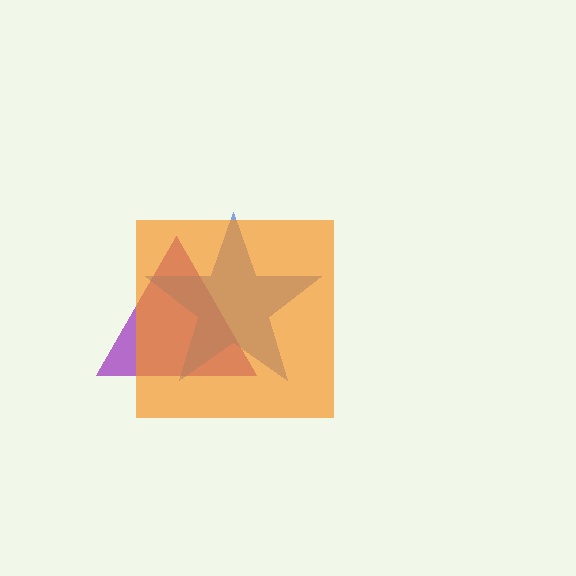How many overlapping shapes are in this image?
There are 3 overlapping shapes in the image.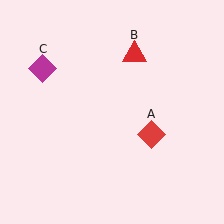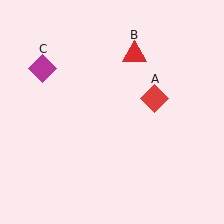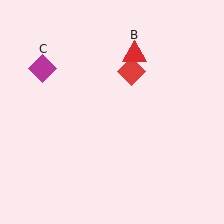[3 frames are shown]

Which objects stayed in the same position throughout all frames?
Red triangle (object B) and magenta diamond (object C) remained stationary.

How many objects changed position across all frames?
1 object changed position: red diamond (object A).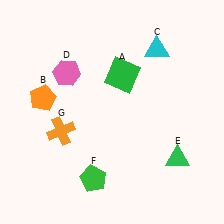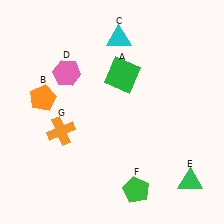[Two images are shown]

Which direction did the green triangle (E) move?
The green triangle (E) moved down.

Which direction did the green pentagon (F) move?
The green pentagon (F) moved right.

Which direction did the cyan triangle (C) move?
The cyan triangle (C) moved left.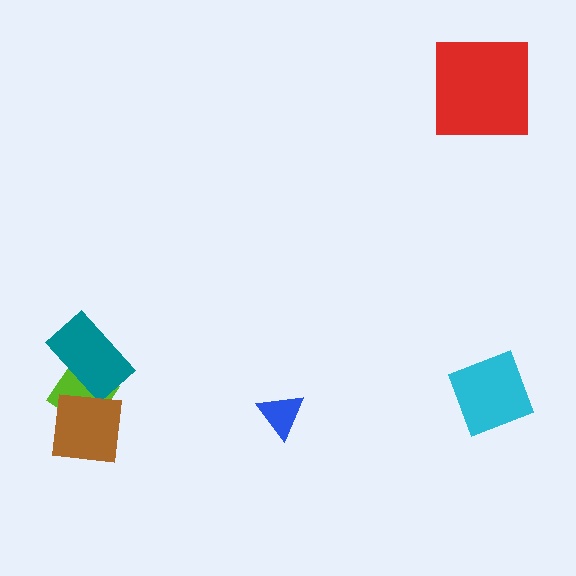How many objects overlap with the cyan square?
0 objects overlap with the cyan square.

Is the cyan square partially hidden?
No, no other shape covers it.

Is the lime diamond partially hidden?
Yes, it is partially covered by another shape.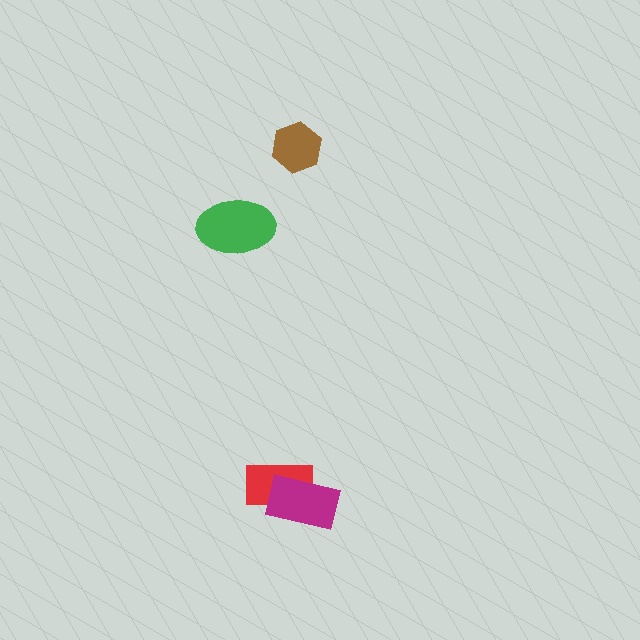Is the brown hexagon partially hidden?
No, no other shape covers it.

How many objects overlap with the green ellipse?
0 objects overlap with the green ellipse.